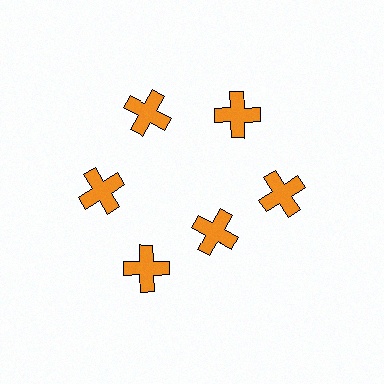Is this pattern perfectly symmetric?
No. The 6 orange crosses are arranged in a ring, but one element near the 5 o'clock position is pulled inward toward the center, breaking the 6-fold rotational symmetry.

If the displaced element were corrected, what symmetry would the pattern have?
It would have 6-fold rotational symmetry — the pattern would map onto itself every 60 degrees.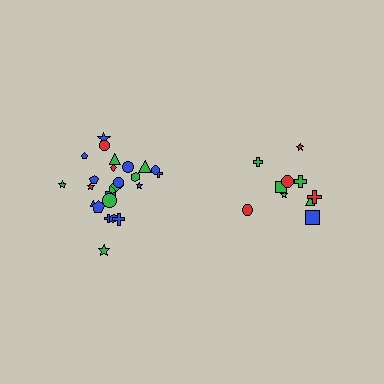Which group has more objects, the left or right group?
The left group.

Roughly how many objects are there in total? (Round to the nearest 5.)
Roughly 35 objects in total.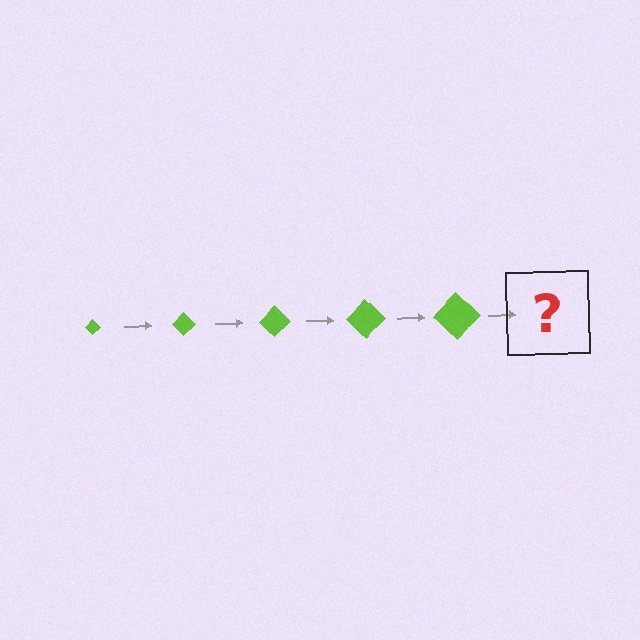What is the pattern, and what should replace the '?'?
The pattern is that the diamond gets progressively larger each step. The '?' should be a lime diamond, larger than the previous one.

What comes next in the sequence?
The next element should be a lime diamond, larger than the previous one.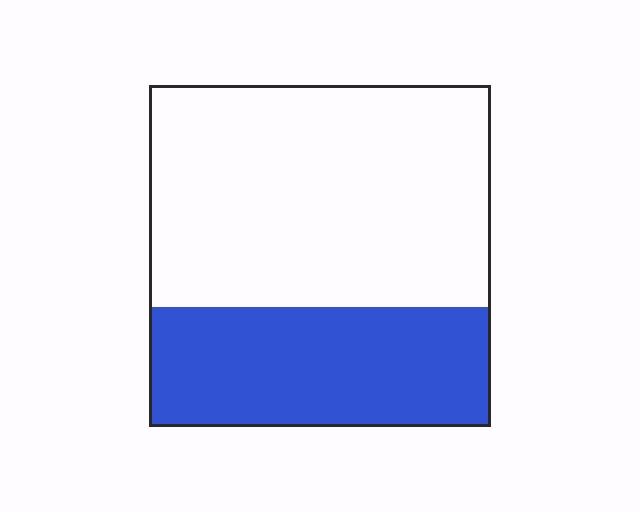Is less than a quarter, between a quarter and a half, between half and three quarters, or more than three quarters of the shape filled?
Between a quarter and a half.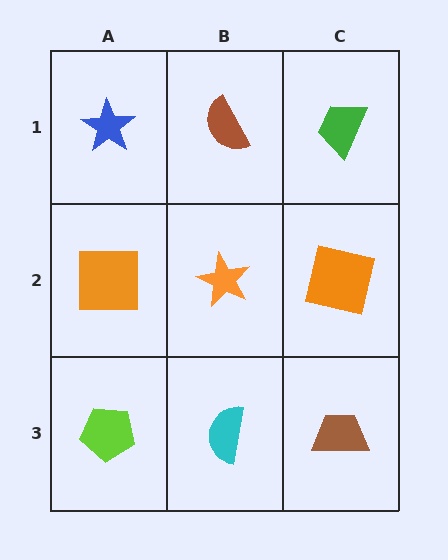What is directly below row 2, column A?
A lime pentagon.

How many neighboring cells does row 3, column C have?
2.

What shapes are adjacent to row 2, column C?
A green trapezoid (row 1, column C), a brown trapezoid (row 3, column C), an orange star (row 2, column B).